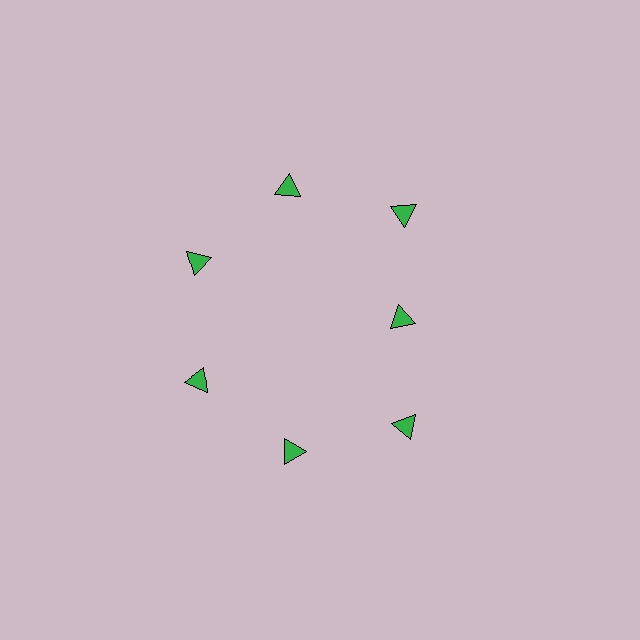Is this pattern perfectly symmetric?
No. The 7 green triangles are arranged in a ring, but one element near the 3 o'clock position is pulled inward toward the center, breaking the 7-fold rotational symmetry.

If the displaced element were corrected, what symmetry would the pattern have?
It would have 7-fold rotational symmetry — the pattern would map onto itself every 51 degrees.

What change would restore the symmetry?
The symmetry would be restored by moving it outward, back onto the ring so that all 7 triangles sit at equal angles and equal distance from the center.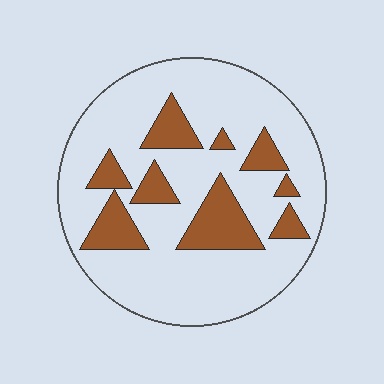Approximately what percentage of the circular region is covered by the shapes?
Approximately 20%.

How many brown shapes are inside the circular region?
9.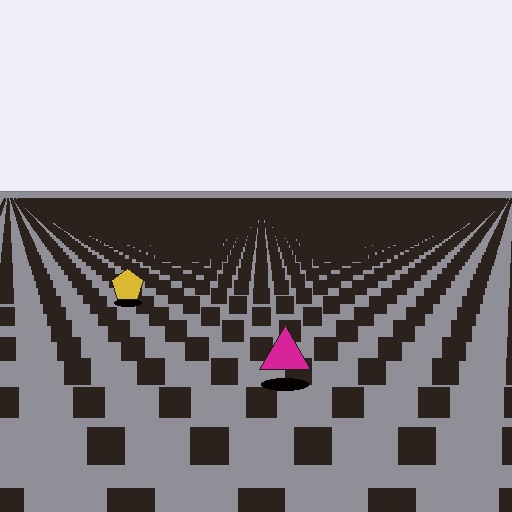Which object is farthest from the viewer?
The yellow pentagon is farthest from the viewer. It appears smaller and the ground texture around it is denser.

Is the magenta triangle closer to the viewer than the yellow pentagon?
Yes. The magenta triangle is closer — you can tell from the texture gradient: the ground texture is coarser near it.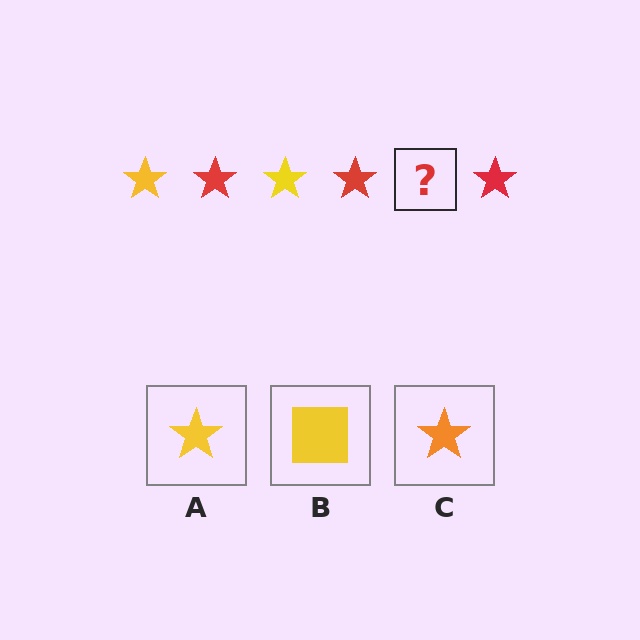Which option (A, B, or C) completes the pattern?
A.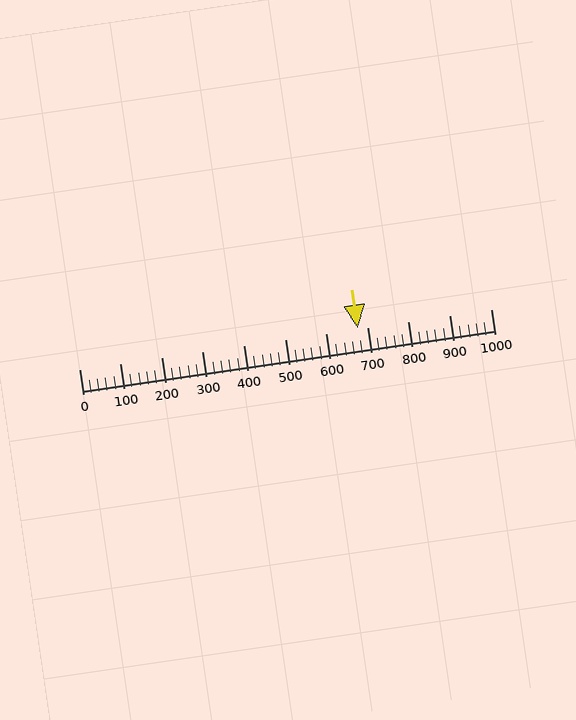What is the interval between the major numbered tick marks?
The major tick marks are spaced 100 units apart.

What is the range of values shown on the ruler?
The ruler shows values from 0 to 1000.